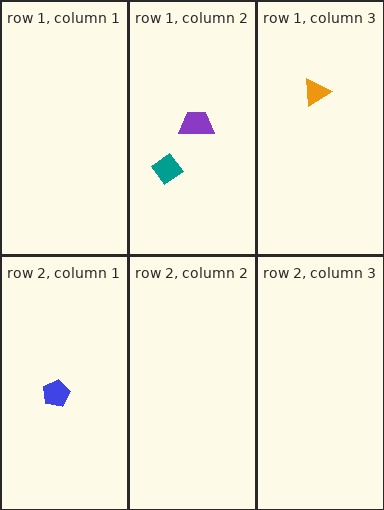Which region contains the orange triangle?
The row 1, column 3 region.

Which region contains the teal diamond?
The row 1, column 2 region.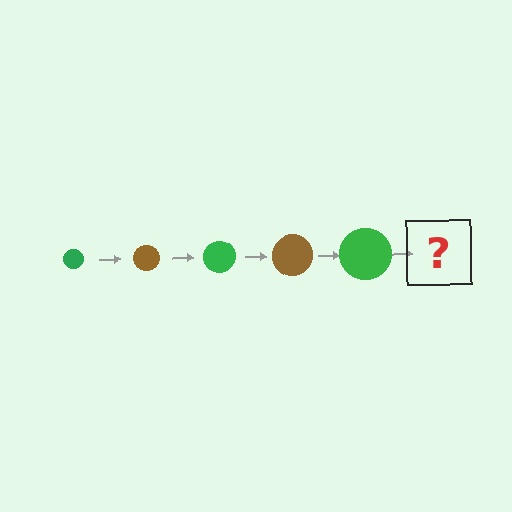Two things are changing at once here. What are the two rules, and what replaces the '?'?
The two rules are that the circle grows larger each step and the color cycles through green and brown. The '?' should be a brown circle, larger than the previous one.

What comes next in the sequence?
The next element should be a brown circle, larger than the previous one.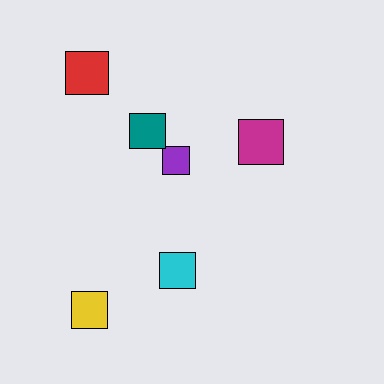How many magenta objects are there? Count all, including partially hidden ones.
There is 1 magenta object.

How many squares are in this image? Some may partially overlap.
There are 6 squares.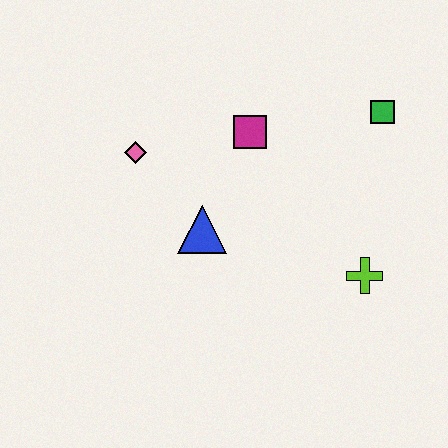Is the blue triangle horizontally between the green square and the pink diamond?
Yes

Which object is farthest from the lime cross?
The pink diamond is farthest from the lime cross.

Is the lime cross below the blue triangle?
Yes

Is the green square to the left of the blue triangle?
No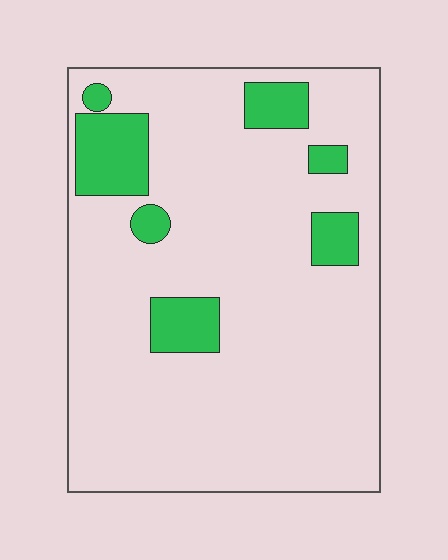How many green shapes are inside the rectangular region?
7.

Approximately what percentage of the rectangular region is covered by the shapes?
Approximately 15%.